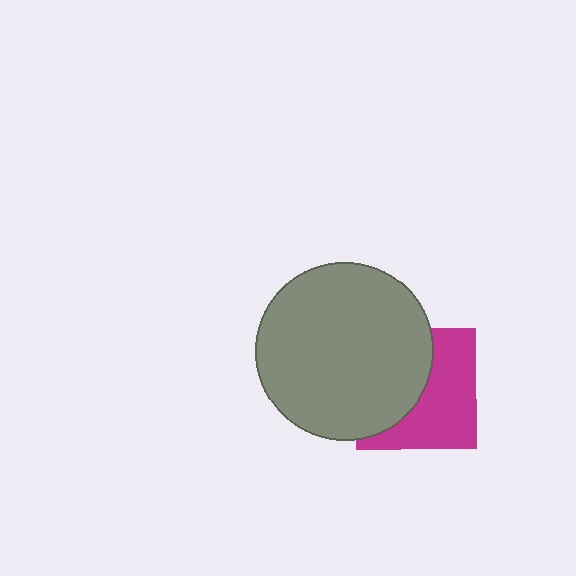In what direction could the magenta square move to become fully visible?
The magenta square could move right. That would shift it out from behind the gray circle entirely.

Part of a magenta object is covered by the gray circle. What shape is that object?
It is a square.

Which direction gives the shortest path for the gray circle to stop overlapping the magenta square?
Moving left gives the shortest separation.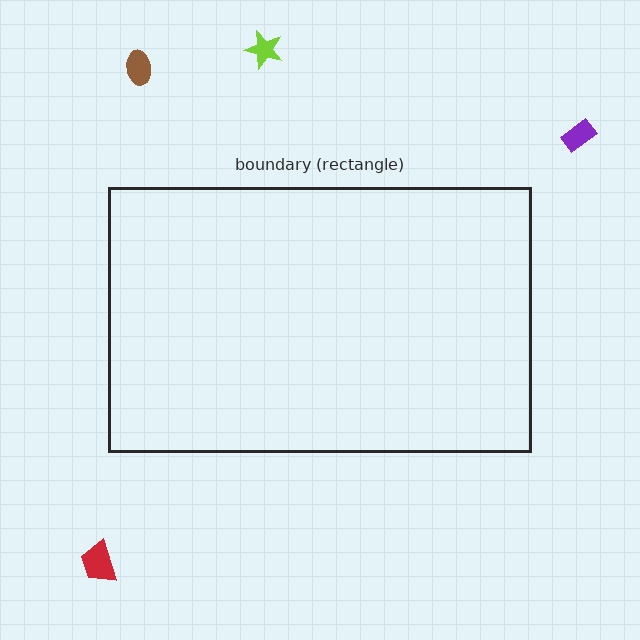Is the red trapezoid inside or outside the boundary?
Outside.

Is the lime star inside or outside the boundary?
Outside.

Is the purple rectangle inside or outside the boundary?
Outside.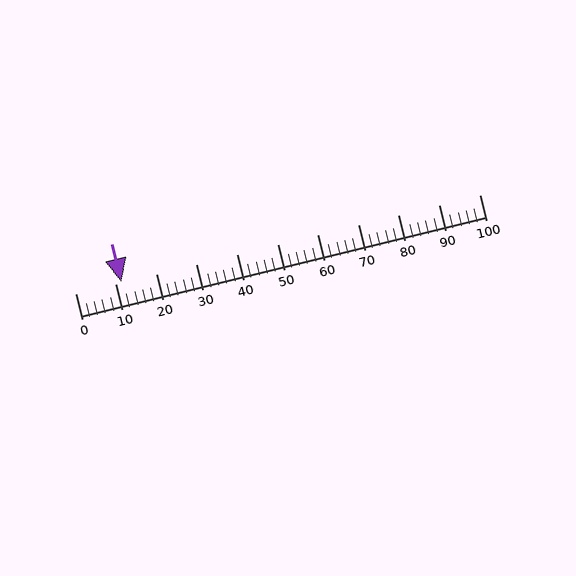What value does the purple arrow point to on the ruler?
The purple arrow points to approximately 12.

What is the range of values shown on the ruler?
The ruler shows values from 0 to 100.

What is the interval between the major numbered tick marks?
The major tick marks are spaced 10 units apart.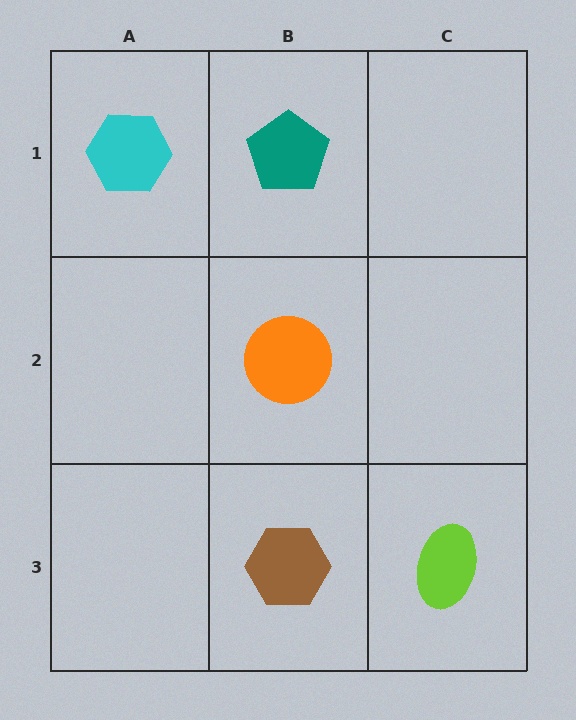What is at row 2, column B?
An orange circle.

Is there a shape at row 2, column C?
No, that cell is empty.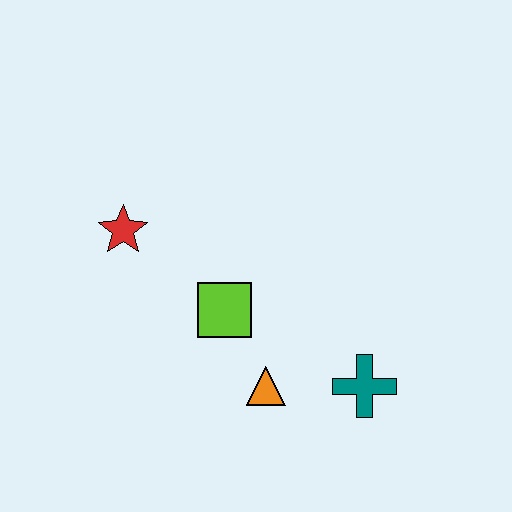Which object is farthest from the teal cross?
The red star is farthest from the teal cross.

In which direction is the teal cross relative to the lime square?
The teal cross is to the right of the lime square.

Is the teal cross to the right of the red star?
Yes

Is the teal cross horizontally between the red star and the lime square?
No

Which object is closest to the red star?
The lime square is closest to the red star.